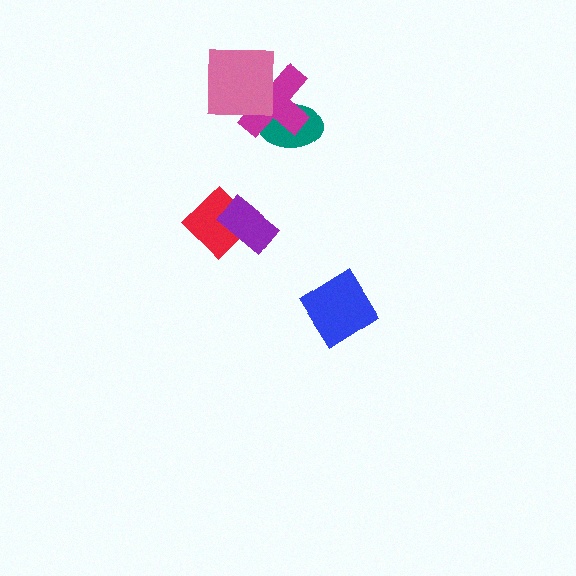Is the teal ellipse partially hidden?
Yes, it is partially covered by another shape.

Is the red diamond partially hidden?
Yes, it is partially covered by another shape.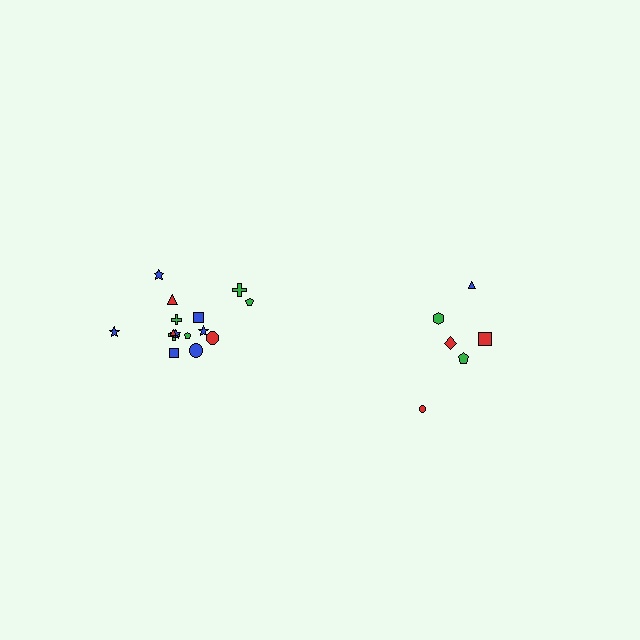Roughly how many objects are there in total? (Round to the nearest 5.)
Roughly 20 objects in total.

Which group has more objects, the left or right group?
The left group.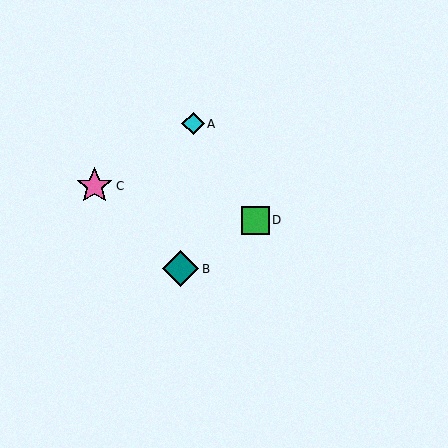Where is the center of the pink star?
The center of the pink star is at (95, 186).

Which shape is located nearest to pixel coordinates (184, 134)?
The cyan diamond (labeled A) at (193, 124) is nearest to that location.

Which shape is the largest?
The pink star (labeled C) is the largest.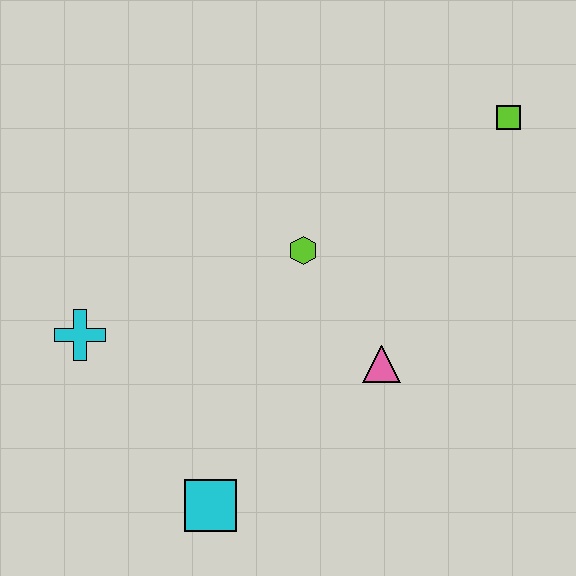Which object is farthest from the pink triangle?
The cyan cross is farthest from the pink triangle.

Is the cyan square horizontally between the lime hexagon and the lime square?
No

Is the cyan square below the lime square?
Yes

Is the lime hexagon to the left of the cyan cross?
No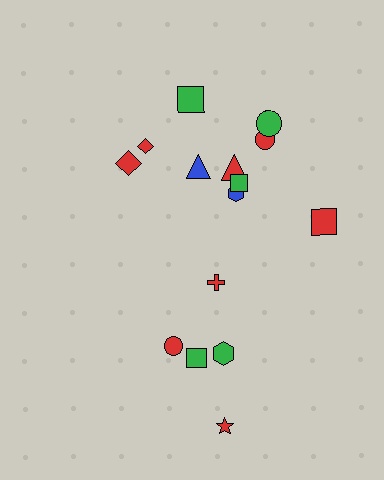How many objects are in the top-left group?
There are 3 objects.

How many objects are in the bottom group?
There are 5 objects.